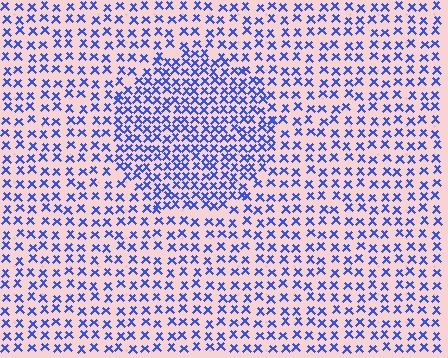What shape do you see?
I see a circle.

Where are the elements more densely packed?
The elements are more densely packed inside the circle boundary.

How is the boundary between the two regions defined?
The boundary is defined by a change in element density (approximately 1.8x ratio). All elements are the same color, size, and shape.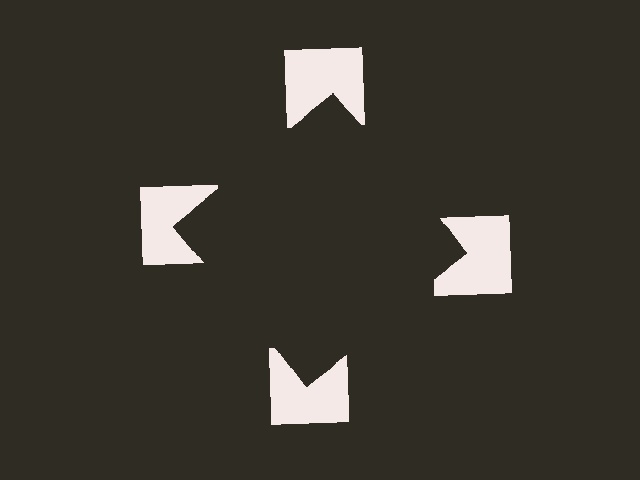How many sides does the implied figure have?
4 sides.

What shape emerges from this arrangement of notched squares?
An illusory square — its edges are inferred from the aligned wedge cuts in the notched squares, not physically drawn.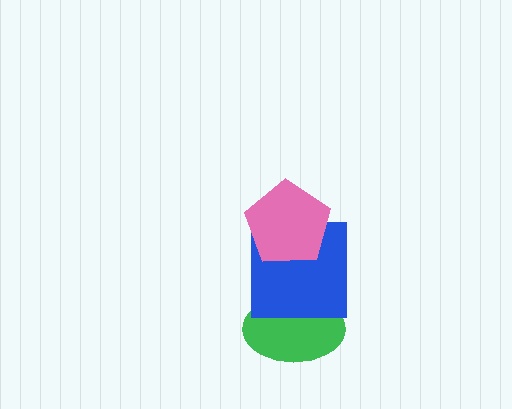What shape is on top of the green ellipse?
The blue square is on top of the green ellipse.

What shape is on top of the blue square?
The pink pentagon is on top of the blue square.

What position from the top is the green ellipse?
The green ellipse is 3rd from the top.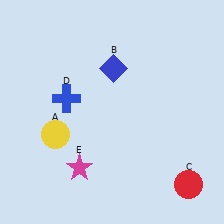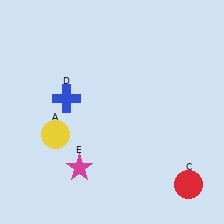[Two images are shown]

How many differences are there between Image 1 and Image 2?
There is 1 difference between the two images.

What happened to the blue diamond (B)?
The blue diamond (B) was removed in Image 2. It was in the top-right area of Image 1.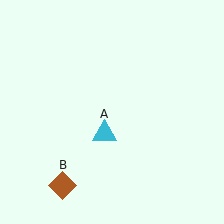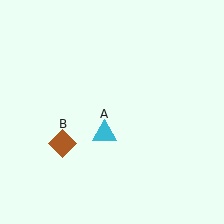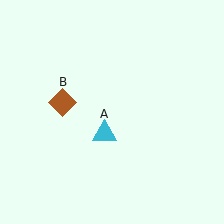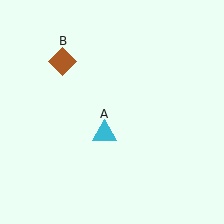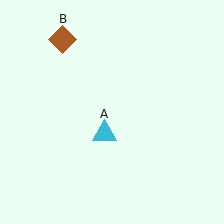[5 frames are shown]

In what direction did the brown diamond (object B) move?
The brown diamond (object B) moved up.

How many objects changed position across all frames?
1 object changed position: brown diamond (object B).